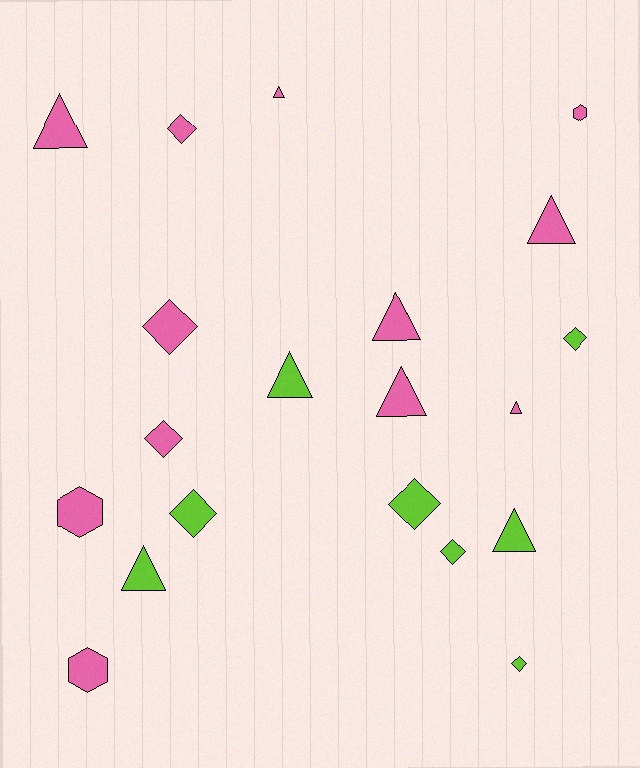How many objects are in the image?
There are 20 objects.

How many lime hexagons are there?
There are no lime hexagons.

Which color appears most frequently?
Pink, with 12 objects.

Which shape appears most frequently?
Triangle, with 9 objects.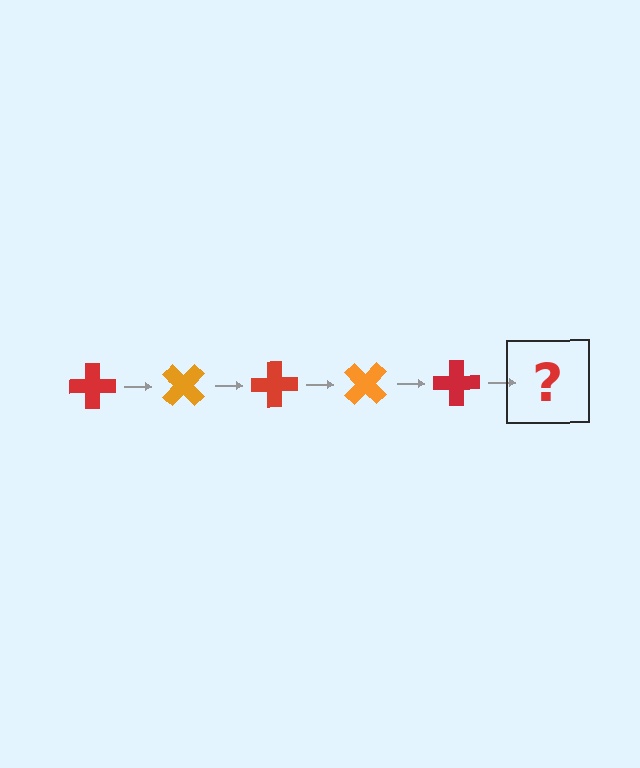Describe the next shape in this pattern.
It should be an orange cross, rotated 225 degrees from the start.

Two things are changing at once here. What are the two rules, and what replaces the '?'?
The two rules are that it rotates 45 degrees each step and the color cycles through red and orange. The '?' should be an orange cross, rotated 225 degrees from the start.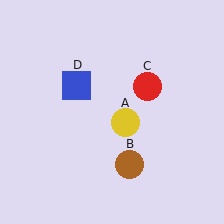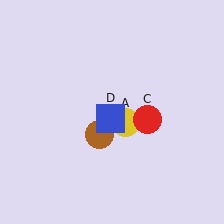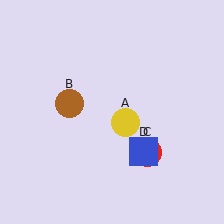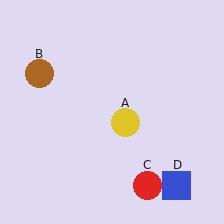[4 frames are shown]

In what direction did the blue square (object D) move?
The blue square (object D) moved down and to the right.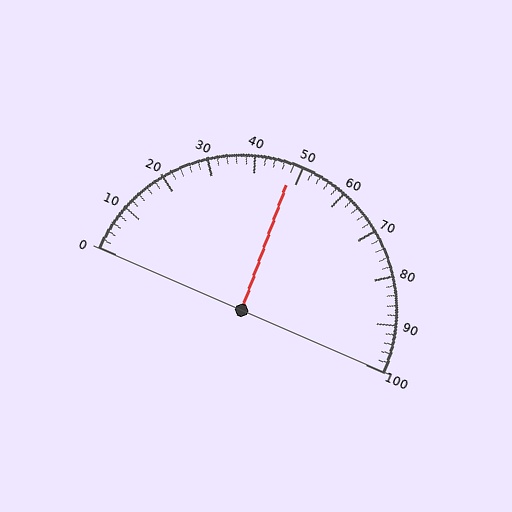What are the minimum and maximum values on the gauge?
The gauge ranges from 0 to 100.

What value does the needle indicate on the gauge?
The needle indicates approximately 48.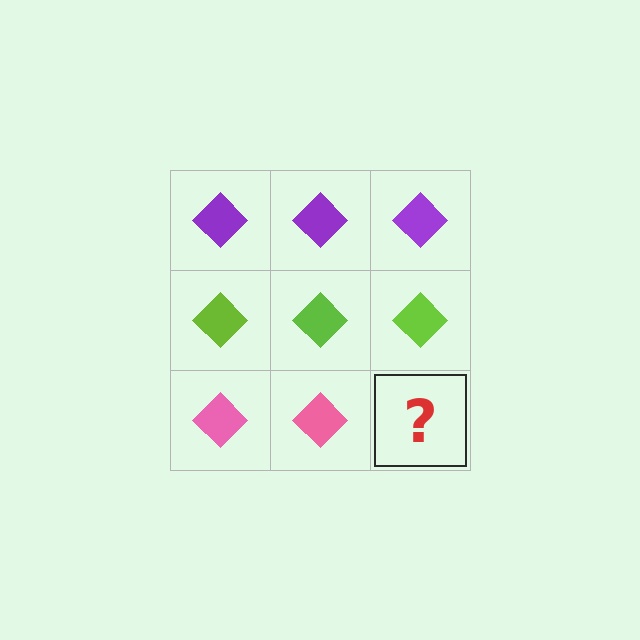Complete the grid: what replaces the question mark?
The question mark should be replaced with a pink diamond.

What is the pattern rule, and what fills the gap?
The rule is that each row has a consistent color. The gap should be filled with a pink diamond.